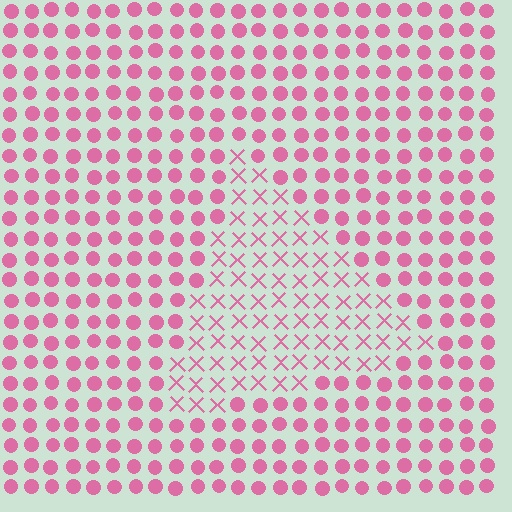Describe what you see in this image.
The image is filled with small pink elements arranged in a uniform grid. A triangle-shaped region contains X marks, while the surrounding area contains circles. The boundary is defined purely by the change in element shape.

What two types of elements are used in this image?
The image uses X marks inside the triangle region and circles outside it.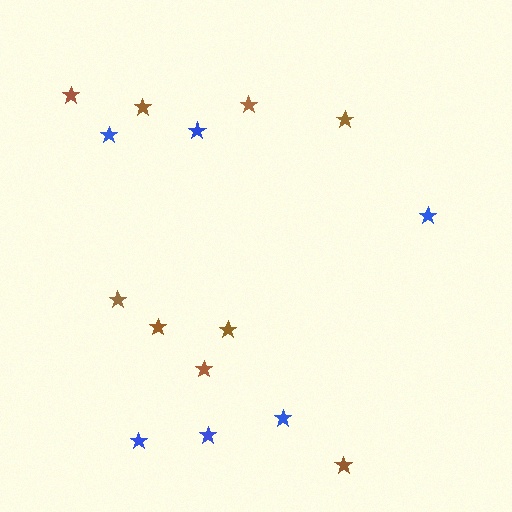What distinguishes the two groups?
There are 2 groups: one group of brown stars (9) and one group of blue stars (6).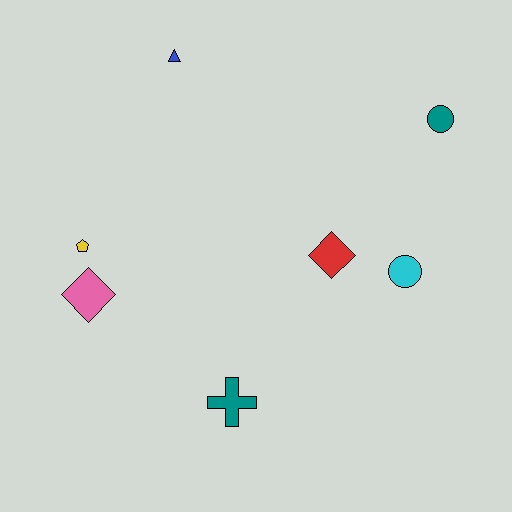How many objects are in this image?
There are 7 objects.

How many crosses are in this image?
There is 1 cross.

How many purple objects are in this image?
There are no purple objects.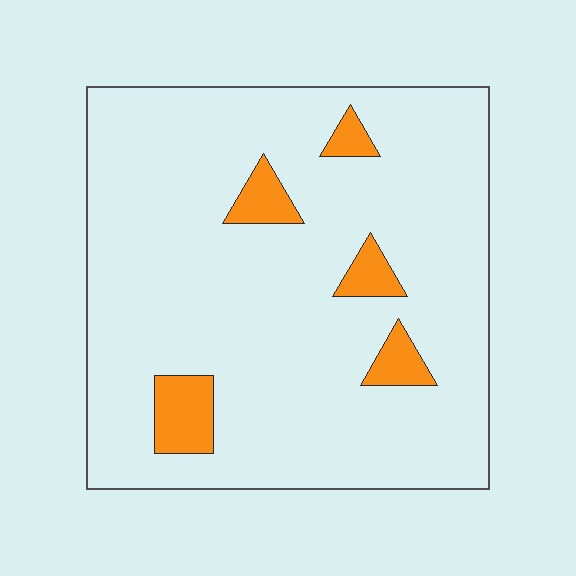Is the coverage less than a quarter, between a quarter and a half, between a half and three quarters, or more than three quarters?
Less than a quarter.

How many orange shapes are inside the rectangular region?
5.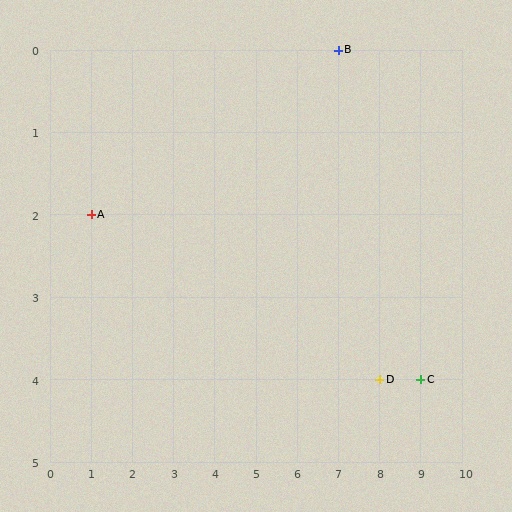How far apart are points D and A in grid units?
Points D and A are 7 columns and 2 rows apart (about 7.3 grid units diagonally).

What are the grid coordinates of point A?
Point A is at grid coordinates (1, 2).